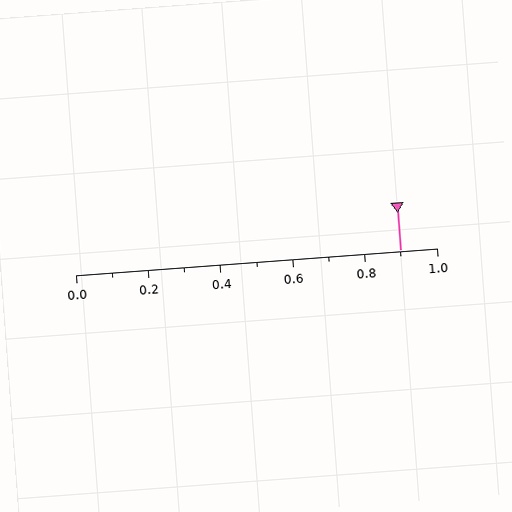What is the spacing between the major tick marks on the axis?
The major ticks are spaced 0.2 apart.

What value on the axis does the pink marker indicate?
The marker indicates approximately 0.9.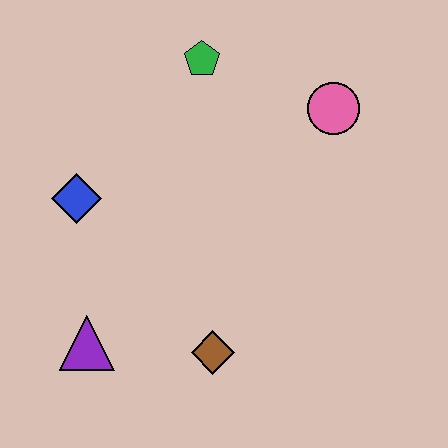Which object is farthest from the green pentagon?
The purple triangle is farthest from the green pentagon.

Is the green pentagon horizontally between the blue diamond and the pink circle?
Yes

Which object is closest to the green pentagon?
The pink circle is closest to the green pentagon.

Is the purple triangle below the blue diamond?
Yes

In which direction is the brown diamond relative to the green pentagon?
The brown diamond is below the green pentagon.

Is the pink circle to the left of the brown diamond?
No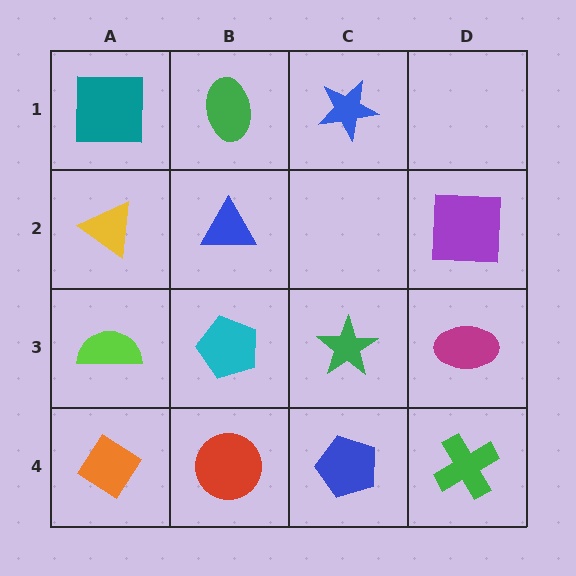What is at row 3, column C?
A green star.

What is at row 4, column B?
A red circle.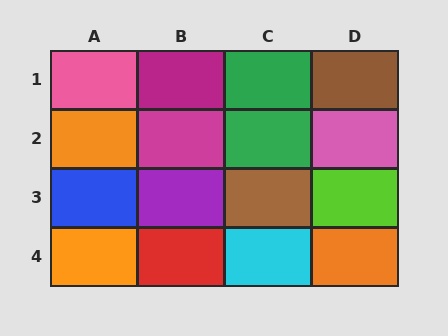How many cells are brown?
2 cells are brown.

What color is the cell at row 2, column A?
Orange.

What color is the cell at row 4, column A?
Orange.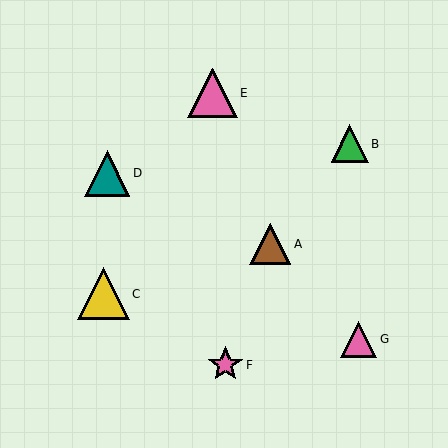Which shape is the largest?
The yellow triangle (labeled C) is the largest.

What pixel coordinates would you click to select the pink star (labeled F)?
Click at (225, 365) to select the pink star F.